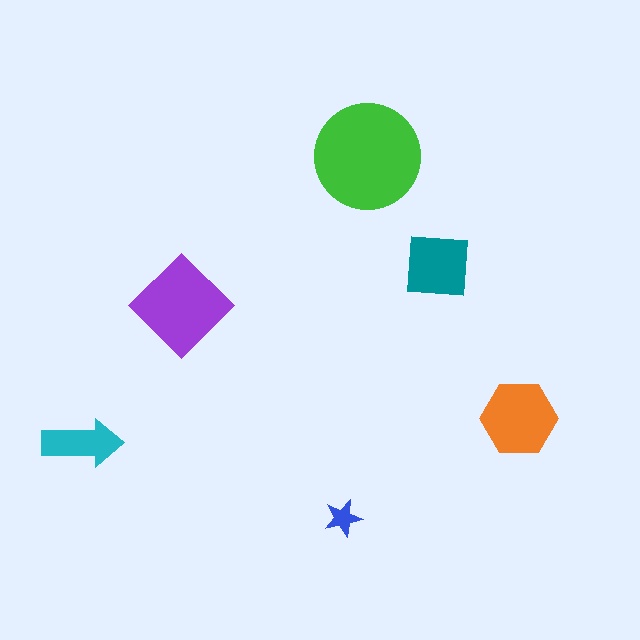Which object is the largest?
The green circle.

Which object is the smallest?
The blue star.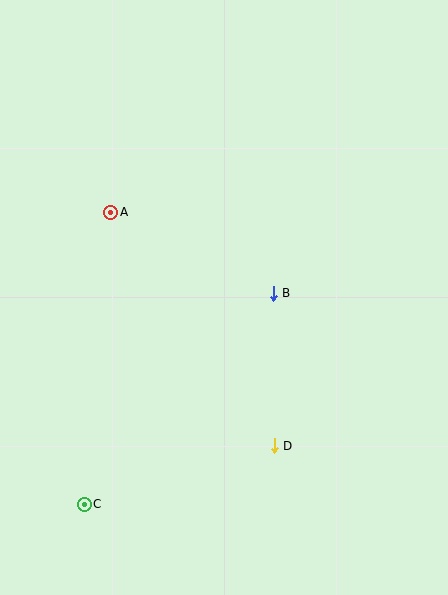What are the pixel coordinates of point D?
Point D is at (274, 446).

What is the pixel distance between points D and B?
The distance between D and B is 153 pixels.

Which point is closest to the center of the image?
Point B at (273, 293) is closest to the center.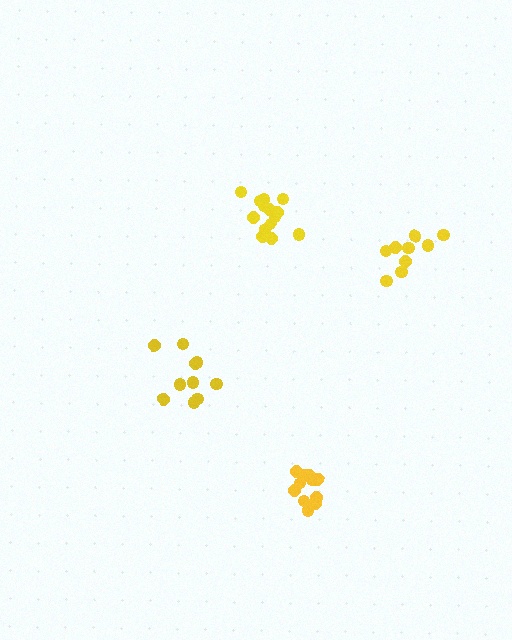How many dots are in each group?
Group 1: 10 dots, Group 2: 14 dots, Group 3: 12 dots, Group 4: 9 dots (45 total).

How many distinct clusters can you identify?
There are 4 distinct clusters.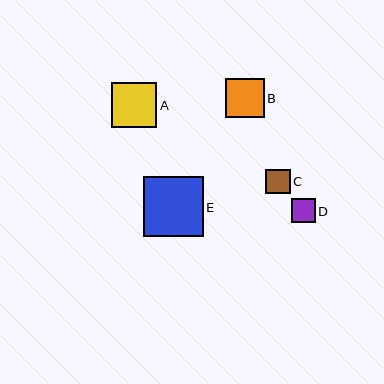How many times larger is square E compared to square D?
Square E is approximately 2.5 times the size of square D.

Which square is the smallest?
Square D is the smallest with a size of approximately 24 pixels.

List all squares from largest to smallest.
From largest to smallest: E, A, B, C, D.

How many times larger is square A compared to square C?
Square A is approximately 1.9 times the size of square C.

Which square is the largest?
Square E is the largest with a size of approximately 60 pixels.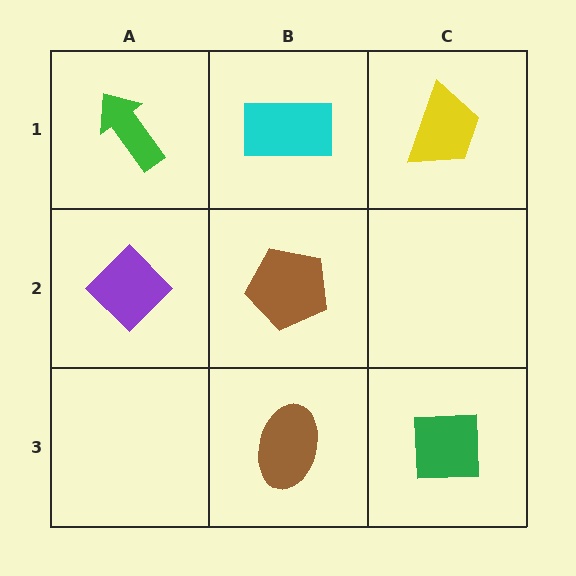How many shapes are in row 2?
2 shapes.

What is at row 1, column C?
A yellow trapezoid.